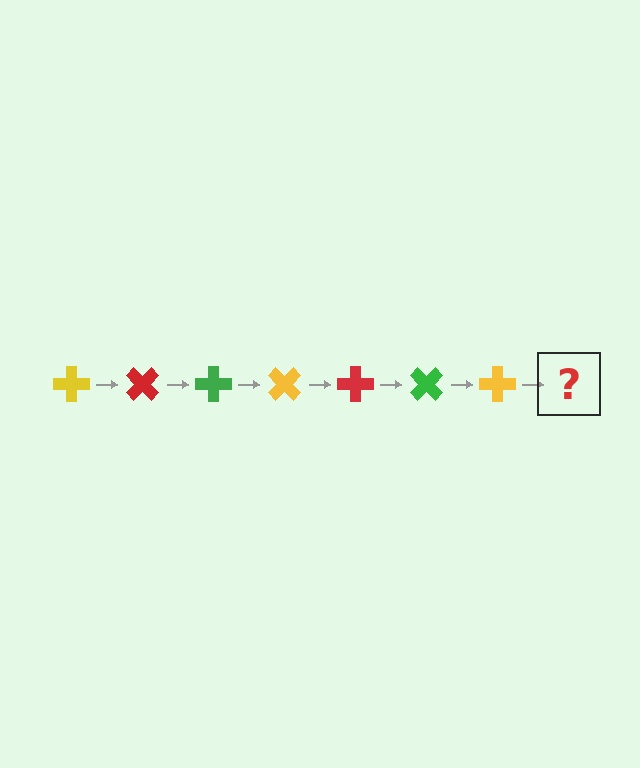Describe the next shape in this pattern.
It should be a red cross, rotated 315 degrees from the start.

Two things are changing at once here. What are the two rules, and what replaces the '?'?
The two rules are that it rotates 45 degrees each step and the color cycles through yellow, red, and green. The '?' should be a red cross, rotated 315 degrees from the start.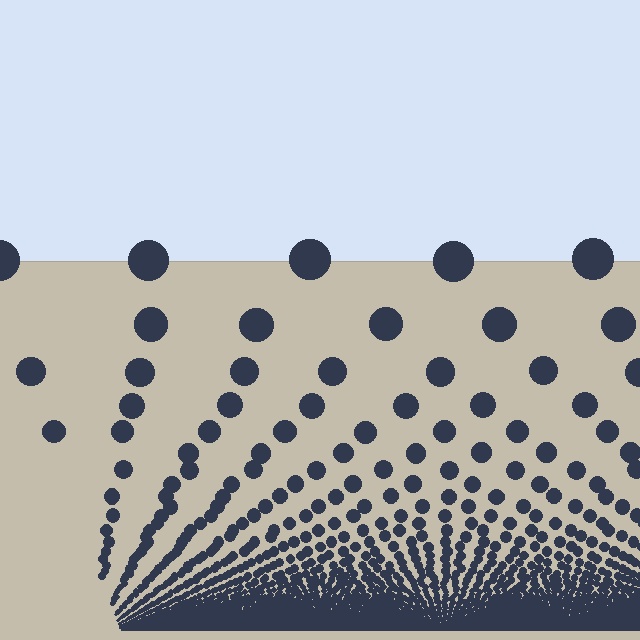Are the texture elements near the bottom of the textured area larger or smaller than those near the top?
Smaller. The gradient is inverted — elements near the bottom are smaller and denser.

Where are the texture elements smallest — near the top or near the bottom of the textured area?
Near the bottom.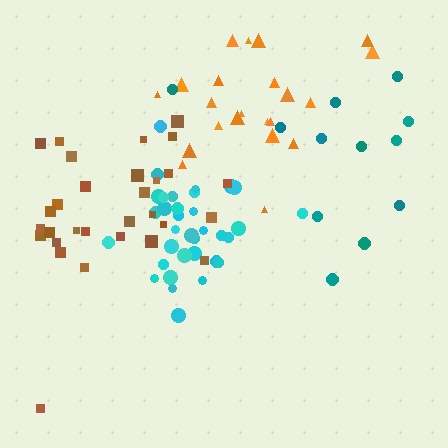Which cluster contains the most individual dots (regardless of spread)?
Cyan (34).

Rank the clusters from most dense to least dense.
cyan, orange, brown, teal.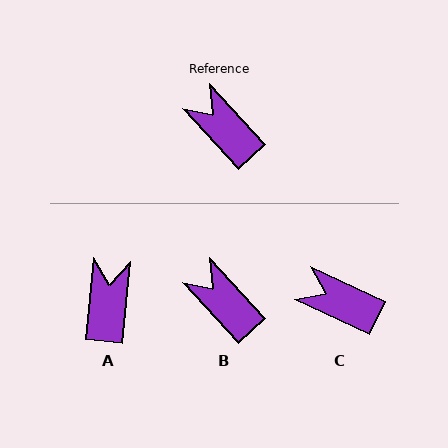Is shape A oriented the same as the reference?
No, it is off by about 48 degrees.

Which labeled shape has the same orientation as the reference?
B.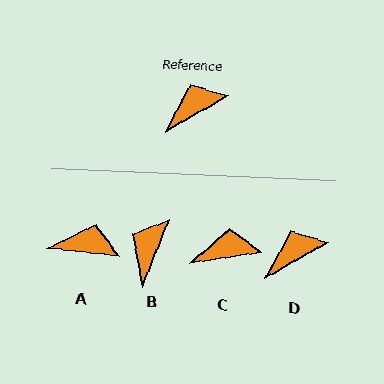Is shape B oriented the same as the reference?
No, it is off by about 38 degrees.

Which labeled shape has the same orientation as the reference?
D.